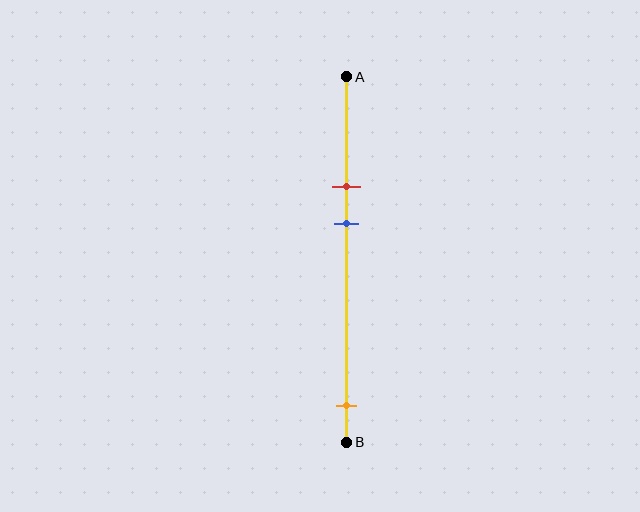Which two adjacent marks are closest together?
The red and blue marks are the closest adjacent pair.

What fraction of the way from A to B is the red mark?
The red mark is approximately 30% (0.3) of the way from A to B.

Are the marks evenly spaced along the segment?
No, the marks are not evenly spaced.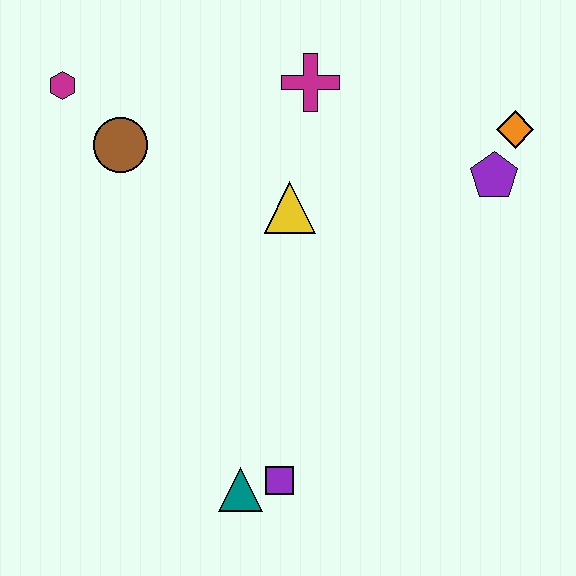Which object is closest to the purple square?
The teal triangle is closest to the purple square.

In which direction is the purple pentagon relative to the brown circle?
The purple pentagon is to the right of the brown circle.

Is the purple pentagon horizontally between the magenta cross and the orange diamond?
Yes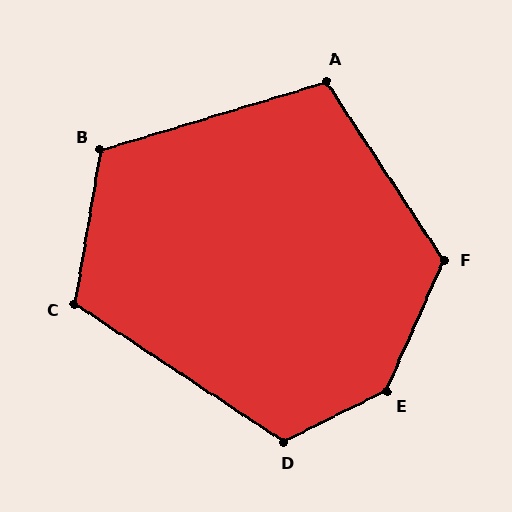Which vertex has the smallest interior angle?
A, at approximately 107 degrees.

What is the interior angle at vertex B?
Approximately 117 degrees (obtuse).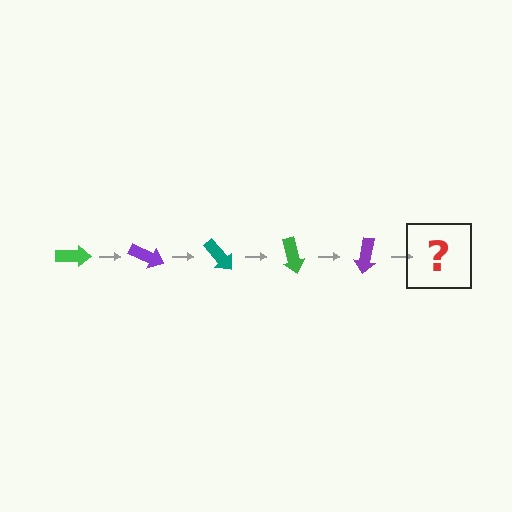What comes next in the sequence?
The next element should be a teal arrow, rotated 125 degrees from the start.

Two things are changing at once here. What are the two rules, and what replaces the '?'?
The two rules are that it rotates 25 degrees each step and the color cycles through green, purple, and teal. The '?' should be a teal arrow, rotated 125 degrees from the start.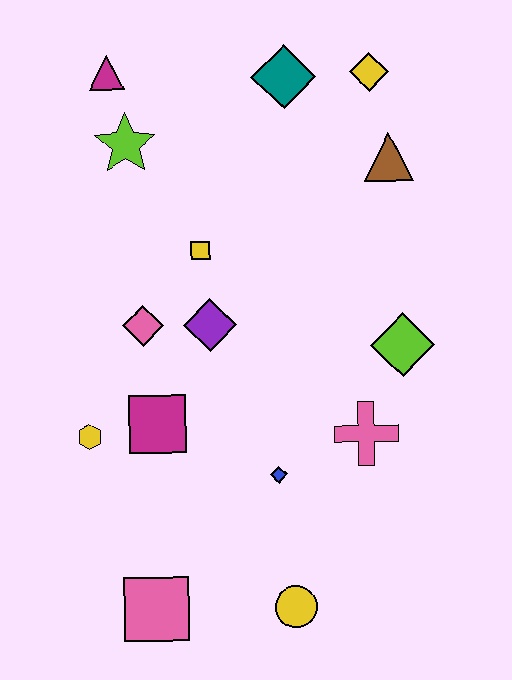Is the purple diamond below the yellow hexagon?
No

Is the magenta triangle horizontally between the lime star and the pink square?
No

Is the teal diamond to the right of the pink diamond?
Yes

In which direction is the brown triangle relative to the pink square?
The brown triangle is above the pink square.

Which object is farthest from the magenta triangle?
The yellow circle is farthest from the magenta triangle.